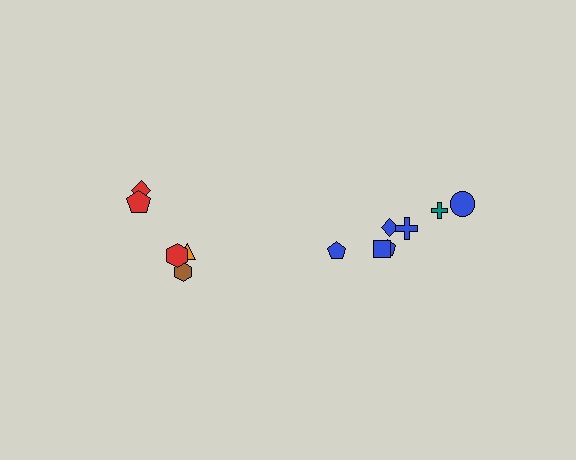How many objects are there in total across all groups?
There are 12 objects.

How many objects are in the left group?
There are 5 objects.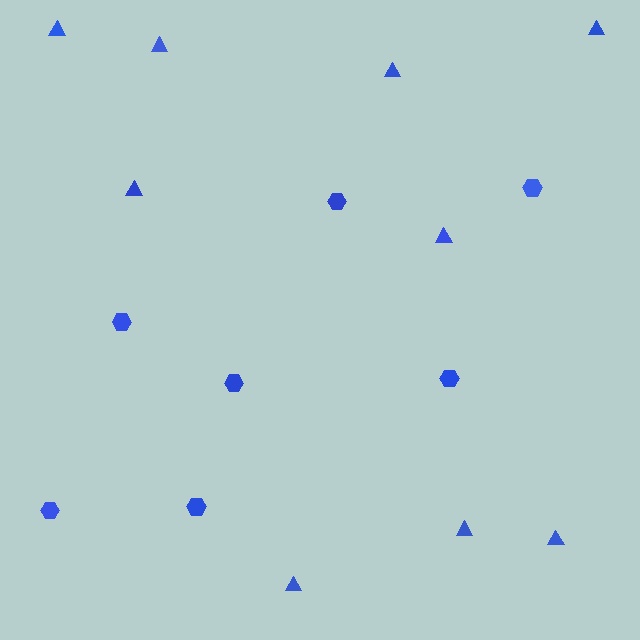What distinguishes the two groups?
There are 2 groups: one group of triangles (9) and one group of hexagons (7).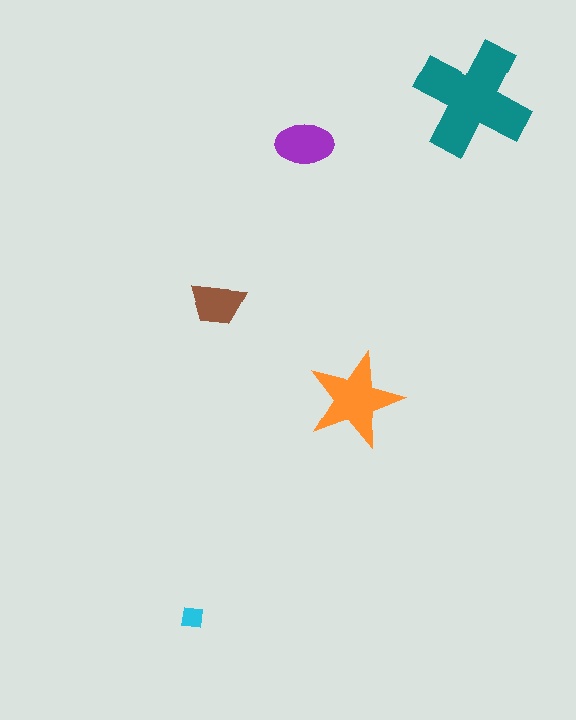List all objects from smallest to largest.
The cyan square, the brown trapezoid, the purple ellipse, the orange star, the teal cross.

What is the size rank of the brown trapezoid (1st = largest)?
4th.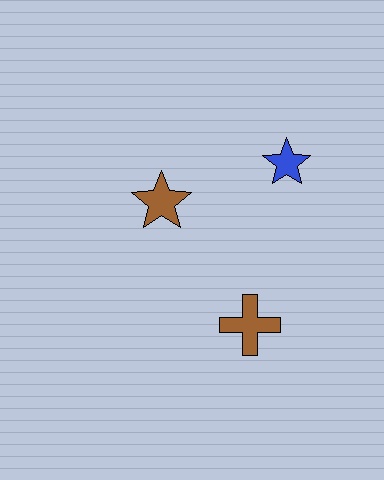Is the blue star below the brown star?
No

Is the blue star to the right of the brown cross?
Yes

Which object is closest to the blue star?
The brown star is closest to the blue star.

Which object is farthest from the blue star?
The brown cross is farthest from the blue star.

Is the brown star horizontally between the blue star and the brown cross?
No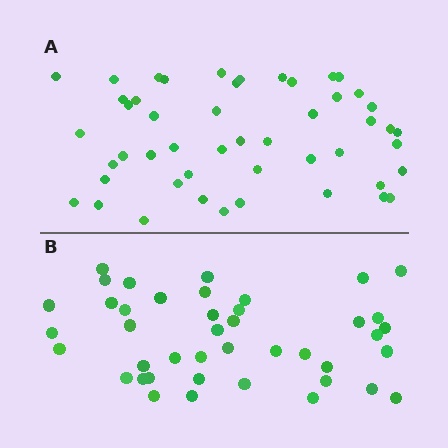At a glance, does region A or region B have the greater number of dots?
Region A (the top region) has more dots.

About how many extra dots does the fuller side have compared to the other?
Region A has roughly 8 or so more dots than region B.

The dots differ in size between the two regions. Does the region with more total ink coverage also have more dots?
No. Region B has more total ink coverage because its dots are larger, but region A actually contains more individual dots. Total area can be misleading — the number of items is what matters here.